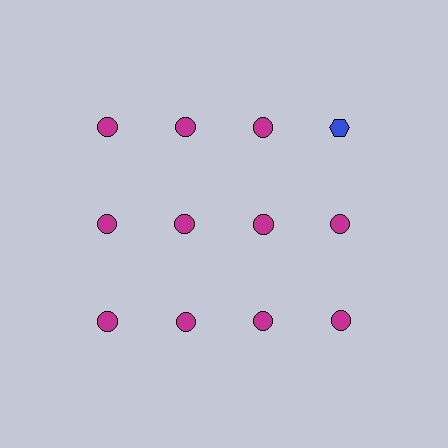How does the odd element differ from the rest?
It differs in both color (blue instead of magenta) and shape (hexagon instead of circle).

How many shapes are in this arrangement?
There are 12 shapes arranged in a grid pattern.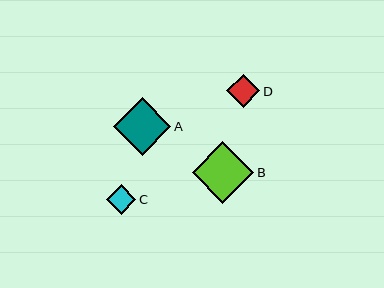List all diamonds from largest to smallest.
From largest to smallest: B, A, D, C.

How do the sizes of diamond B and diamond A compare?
Diamond B and diamond A are approximately the same size.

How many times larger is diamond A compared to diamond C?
Diamond A is approximately 1.9 times the size of diamond C.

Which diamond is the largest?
Diamond B is the largest with a size of approximately 62 pixels.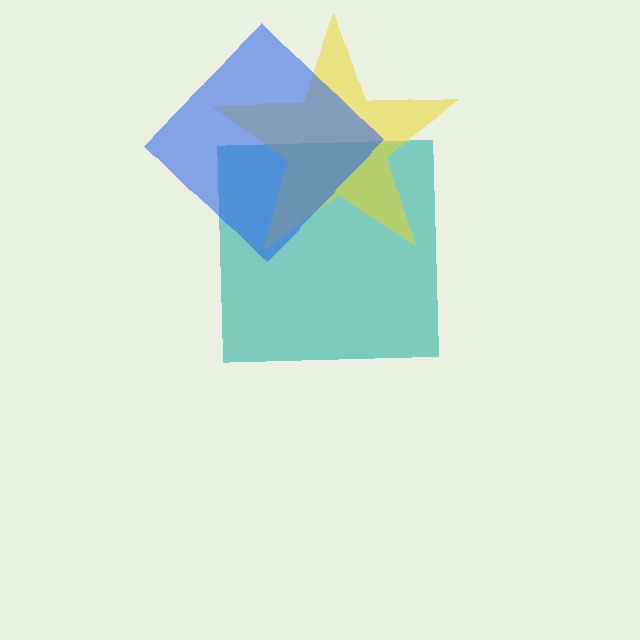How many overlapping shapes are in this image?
There are 3 overlapping shapes in the image.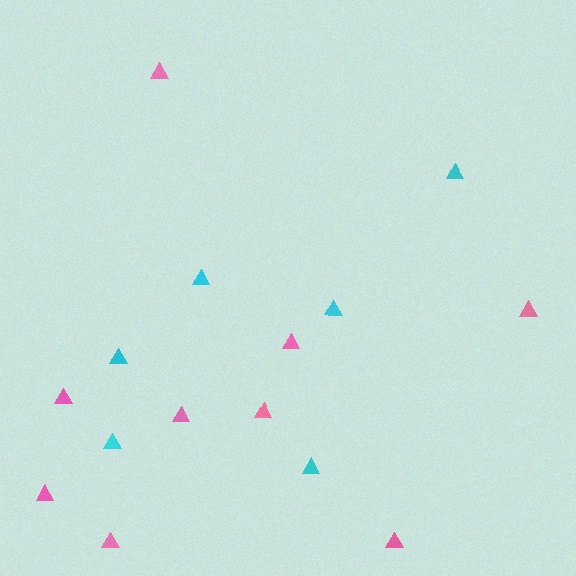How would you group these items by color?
There are 2 groups: one group of cyan triangles (6) and one group of pink triangles (9).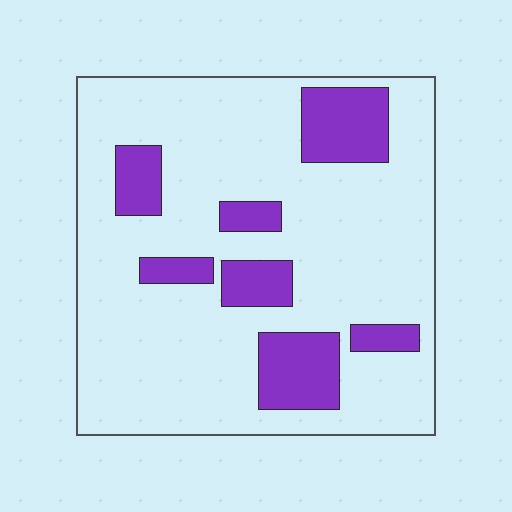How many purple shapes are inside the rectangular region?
7.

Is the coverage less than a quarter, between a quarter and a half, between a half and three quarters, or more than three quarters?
Less than a quarter.